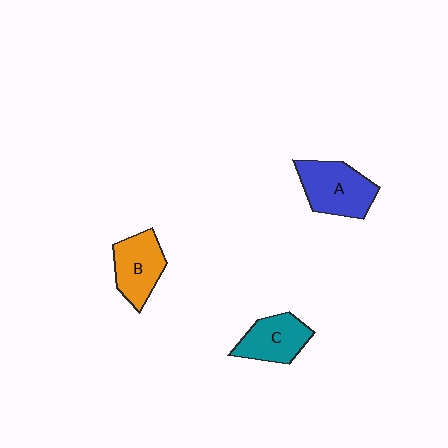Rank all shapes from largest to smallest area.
From largest to smallest: A (blue), B (orange), C (teal).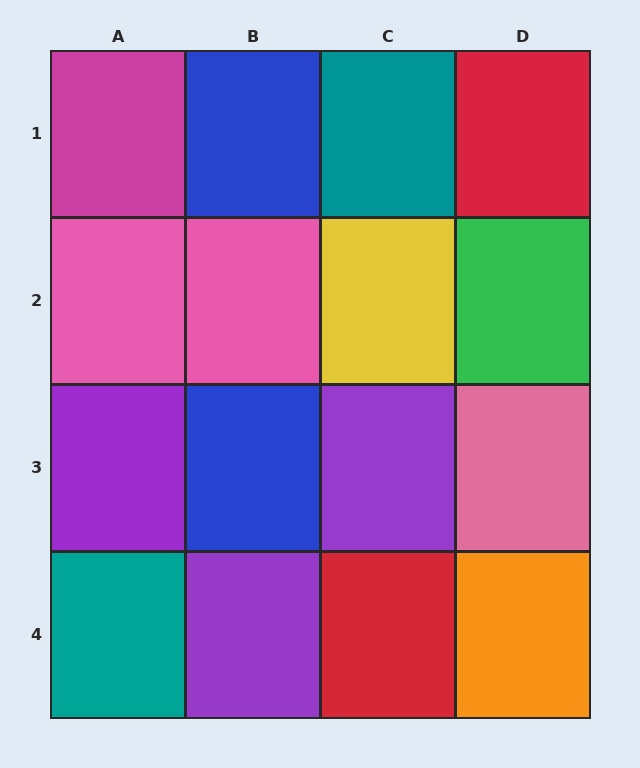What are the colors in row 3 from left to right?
Purple, blue, purple, pink.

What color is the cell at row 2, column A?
Pink.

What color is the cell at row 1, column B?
Blue.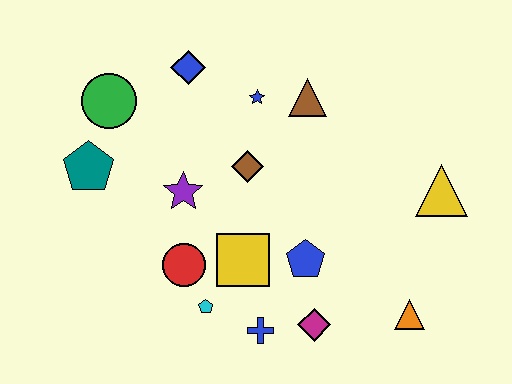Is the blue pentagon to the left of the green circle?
No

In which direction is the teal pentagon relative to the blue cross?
The teal pentagon is to the left of the blue cross.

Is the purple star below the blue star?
Yes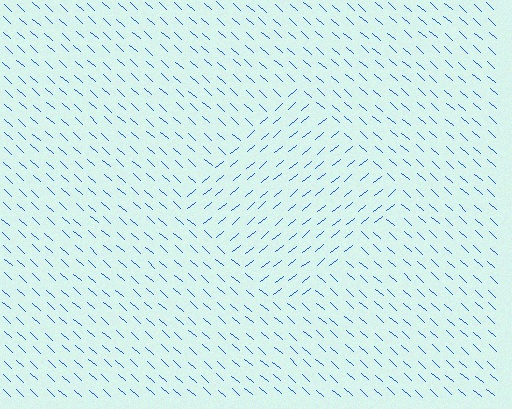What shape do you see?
I see a diamond.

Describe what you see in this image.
The image is filled with small blue line segments. A diamond region in the image has lines oriented differently from the surrounding lines, creating a visible texture boundary.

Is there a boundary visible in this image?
Yes, there is a texture boundary formed by a change in line orientation.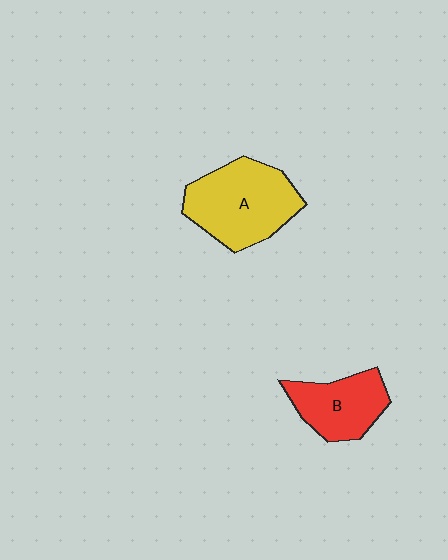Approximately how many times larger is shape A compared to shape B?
Approximately 1.5 times.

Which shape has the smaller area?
Shape B (red).